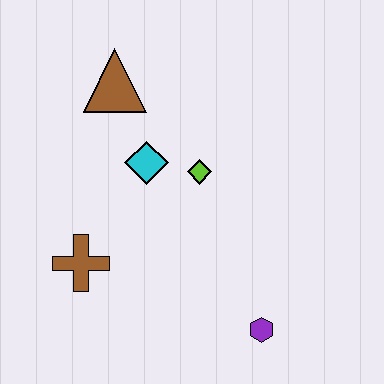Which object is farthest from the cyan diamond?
The purple hexagon is farthest from the cyan diamond.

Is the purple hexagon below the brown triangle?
Yes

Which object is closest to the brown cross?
The cyan diamond is closest to the brown cross.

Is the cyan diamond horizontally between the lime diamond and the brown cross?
Yes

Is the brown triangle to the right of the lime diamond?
No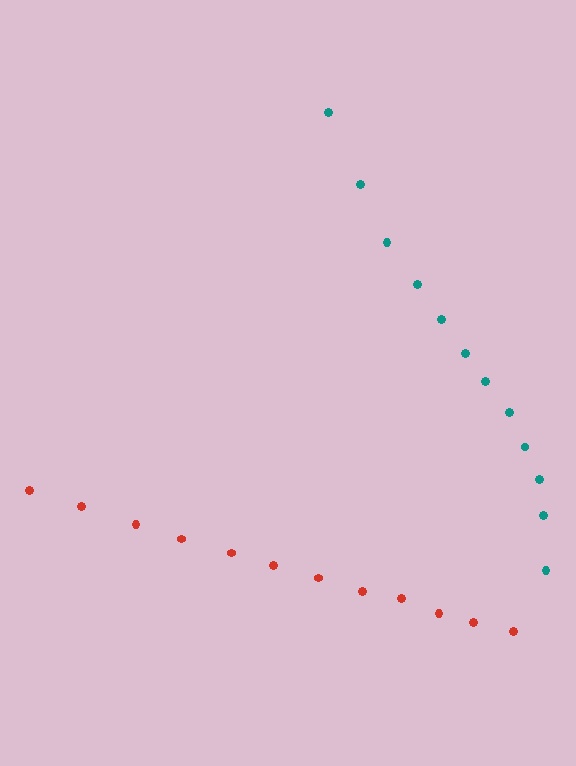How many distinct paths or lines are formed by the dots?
There are 2 distinct paths.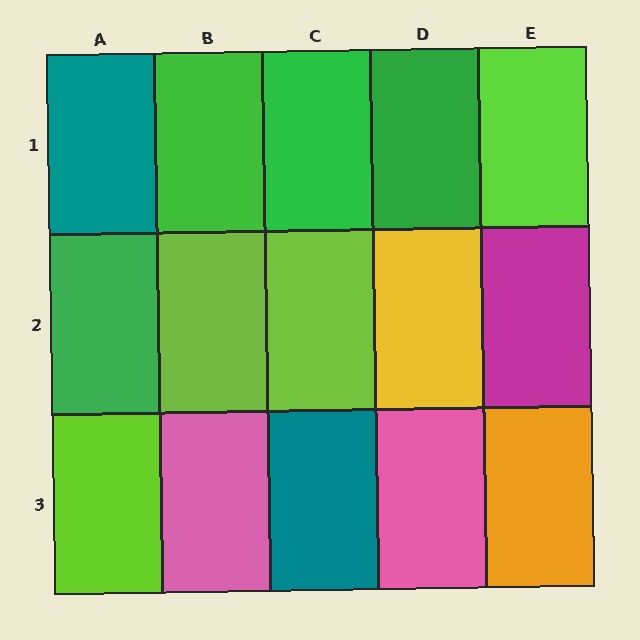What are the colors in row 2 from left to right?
Green, lime, lime, yellow, magenta.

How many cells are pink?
2 cells are pink.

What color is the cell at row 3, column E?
Orange.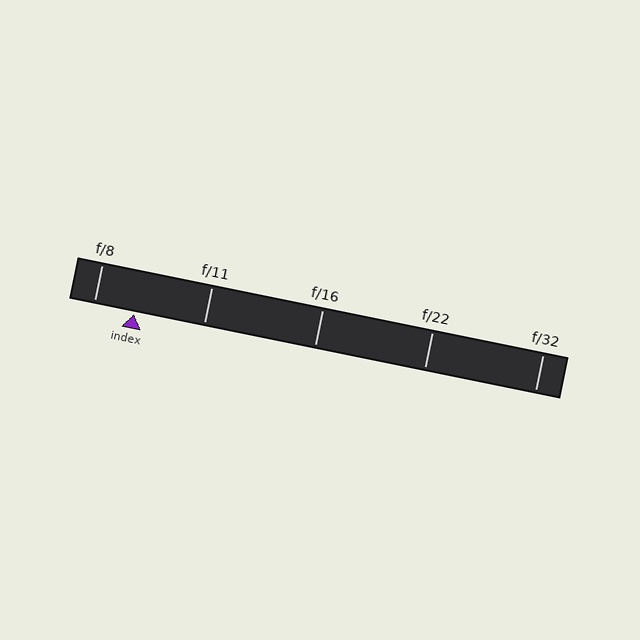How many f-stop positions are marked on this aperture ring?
There are 5 f-stop positions marked.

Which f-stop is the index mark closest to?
The index mark is closest to f/8.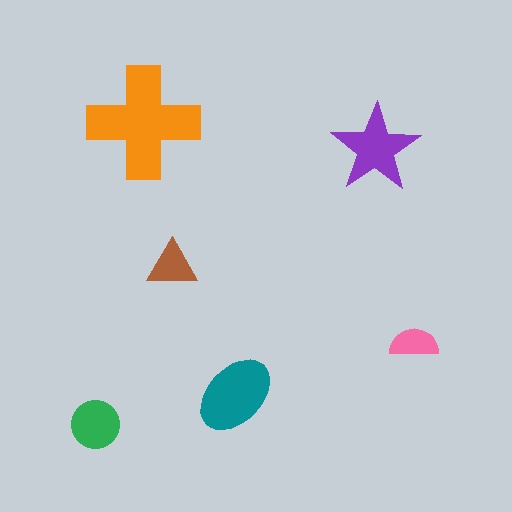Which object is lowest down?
The green circle is bottommost.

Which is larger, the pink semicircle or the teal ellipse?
The teal ellipse.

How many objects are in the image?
There are 6 objects in the image.